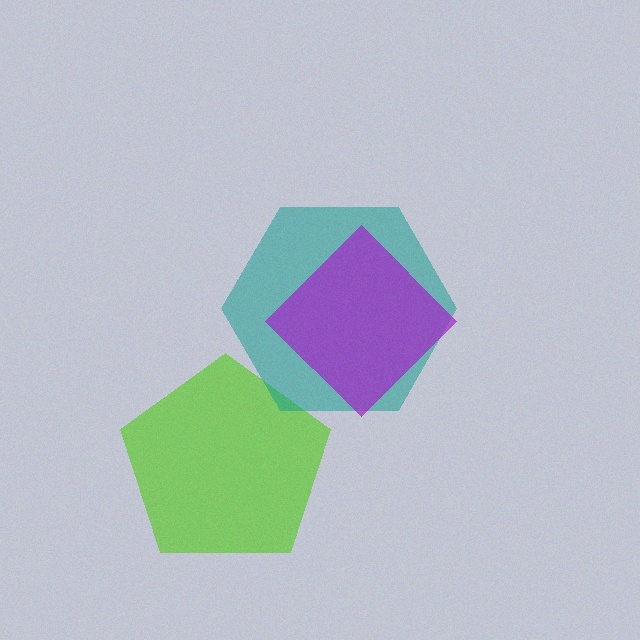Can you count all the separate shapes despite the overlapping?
Yes, there are 3 separate shapes.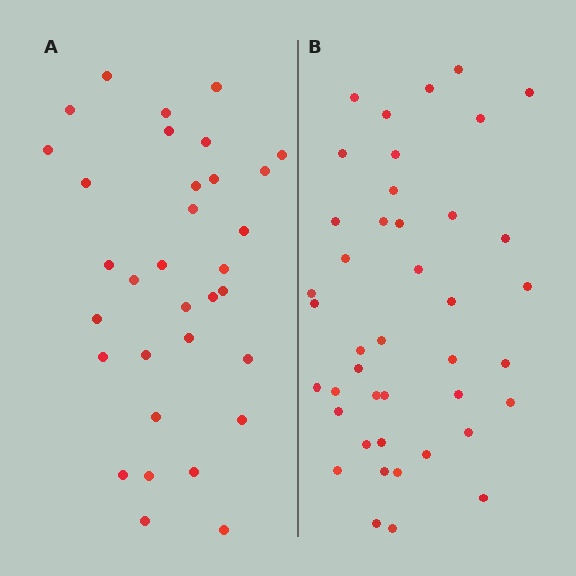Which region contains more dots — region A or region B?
Region B (the right region) has more dots.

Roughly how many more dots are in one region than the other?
Region B has roughly 8 or so more dots than region A.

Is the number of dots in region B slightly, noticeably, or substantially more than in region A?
Region B has noticeably more, but not dramatically so. The ratio is roughly 1.3 to 1.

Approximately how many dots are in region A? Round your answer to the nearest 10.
About 30 dots. (The exact count is 33, which rounds to 30.)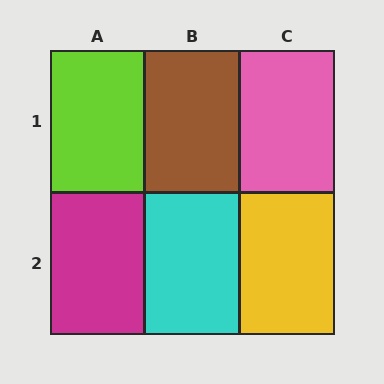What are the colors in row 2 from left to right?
Magenta, cyan, yellow.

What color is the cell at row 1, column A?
Lime.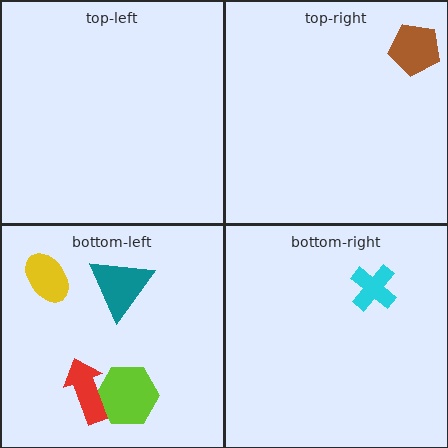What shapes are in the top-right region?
The brown pentagon.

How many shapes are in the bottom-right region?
1.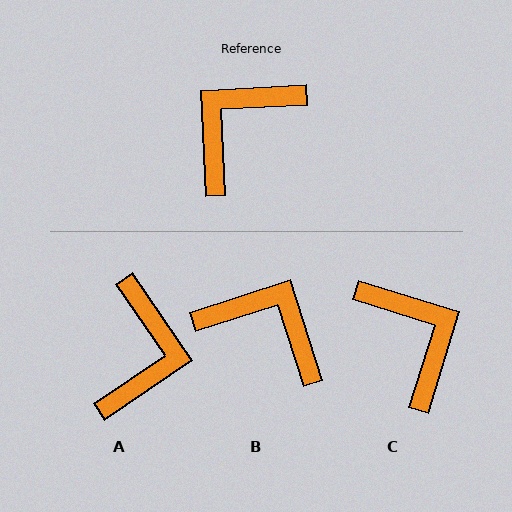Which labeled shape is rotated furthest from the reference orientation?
A, about 149 degrees away.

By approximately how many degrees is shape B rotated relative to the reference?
Approximately 75 degrees clockwise.